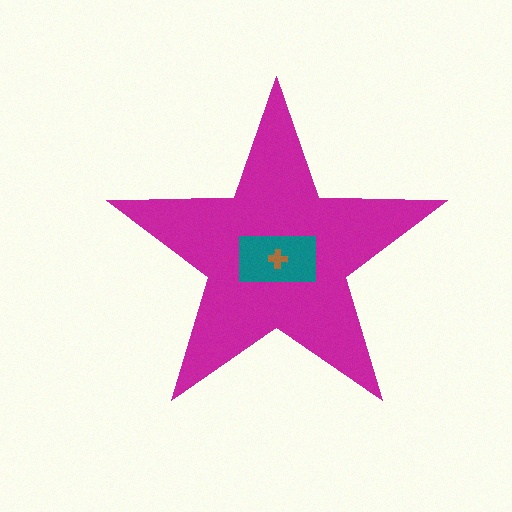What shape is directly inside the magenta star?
The teal rectangle.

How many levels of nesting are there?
3.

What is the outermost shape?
The magenta star.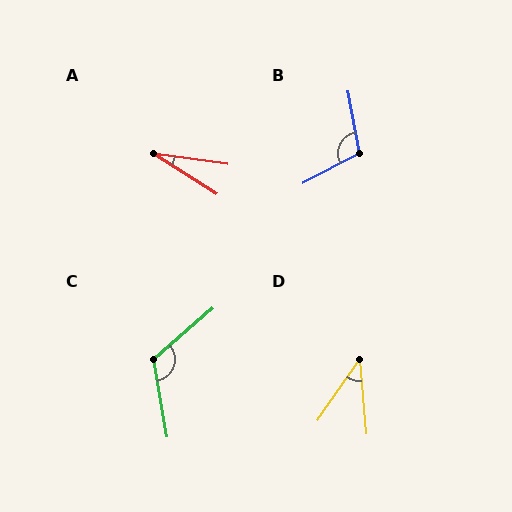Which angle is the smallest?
A, at approximately 24 degrees.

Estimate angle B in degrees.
Approximately 108 degrees.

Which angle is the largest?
C, at approximately 121 degrees.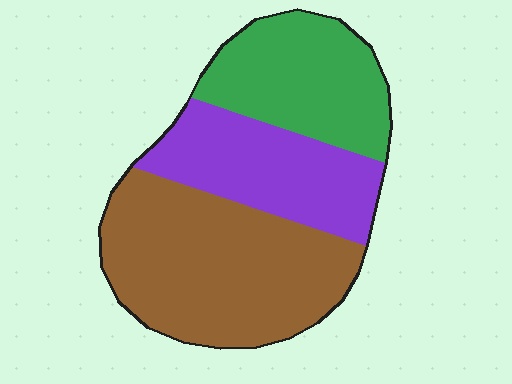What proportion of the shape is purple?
Purple takes up about one quarter (1/4) of the shape.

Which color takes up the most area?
Brown, at roughly 45%.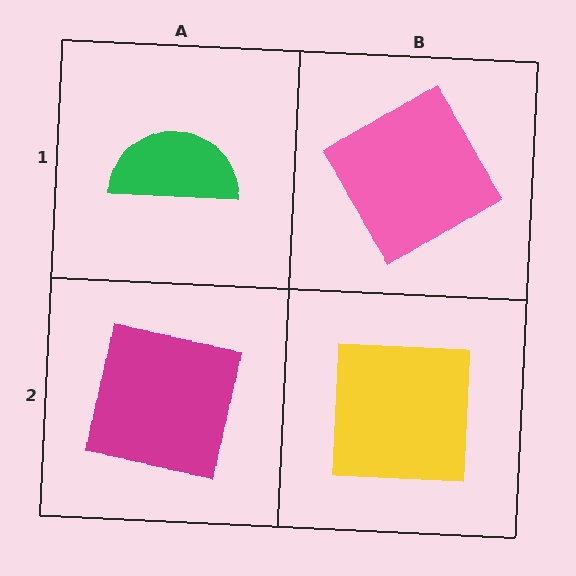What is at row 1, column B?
A pink diamond.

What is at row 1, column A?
A green semicircle.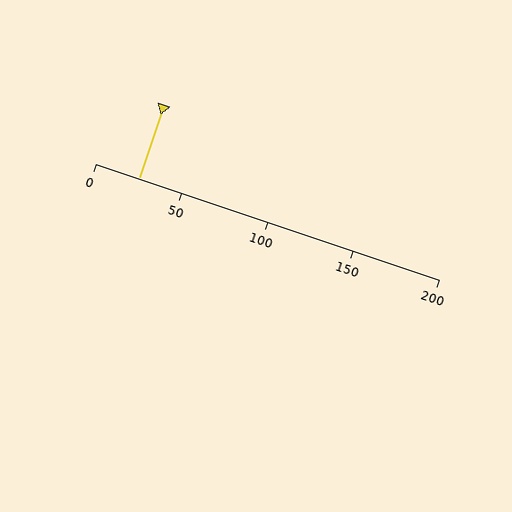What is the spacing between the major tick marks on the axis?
The major ticks are spaced 50 apart.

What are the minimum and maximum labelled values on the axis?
The axis runs from 0 to 200.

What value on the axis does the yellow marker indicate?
The marker indicates approximately 25.